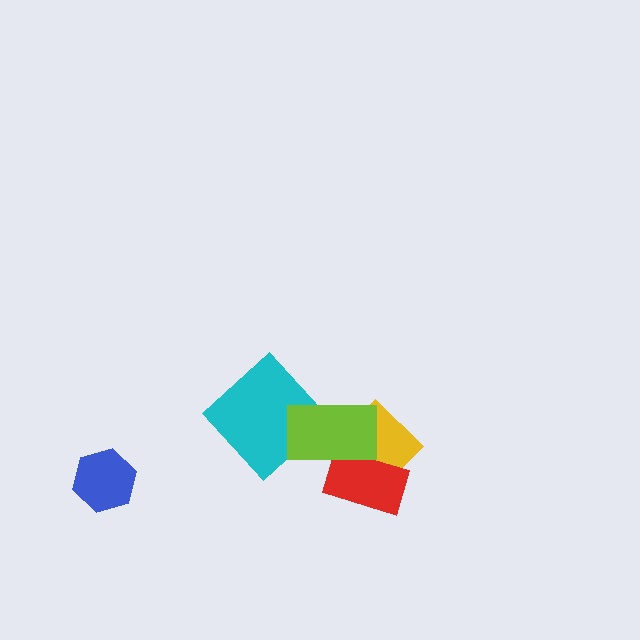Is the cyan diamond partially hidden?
Yes, it is partially covered by another shape.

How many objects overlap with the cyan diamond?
1 object overlaps with the cyan diamond.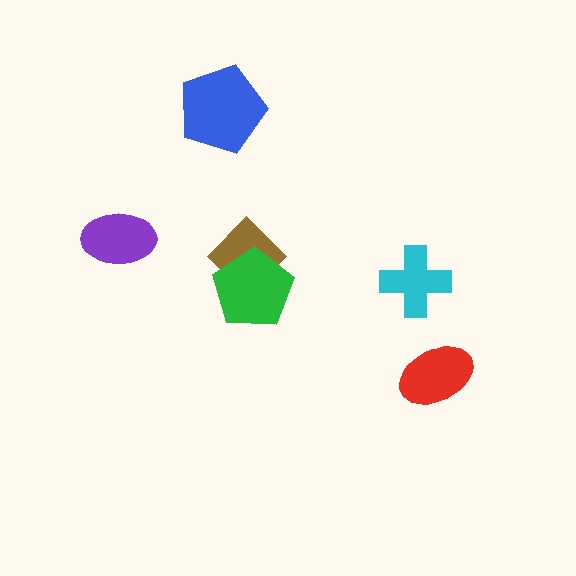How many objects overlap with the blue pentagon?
0 objects overlap with the blue pentagon.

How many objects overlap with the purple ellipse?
0 objects overlap with the purple ellipse.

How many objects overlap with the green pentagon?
1 object overlaps with the green pentagon.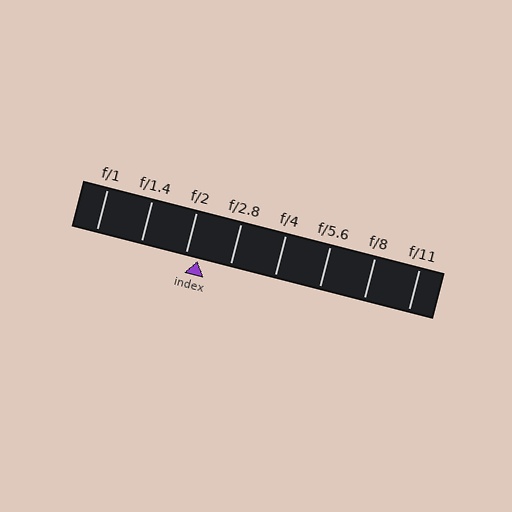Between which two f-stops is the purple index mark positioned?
The index mark is between f/2 and f/2.8.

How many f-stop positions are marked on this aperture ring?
There are 8 f-stop positions marked.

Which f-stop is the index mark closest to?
The index mark is closest to f/2.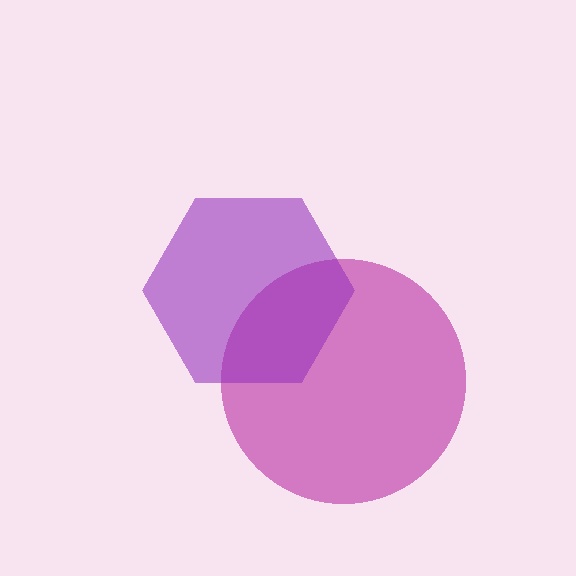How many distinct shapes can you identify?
There are 2 distinct shapes: a magenta circle, a purple hexagon.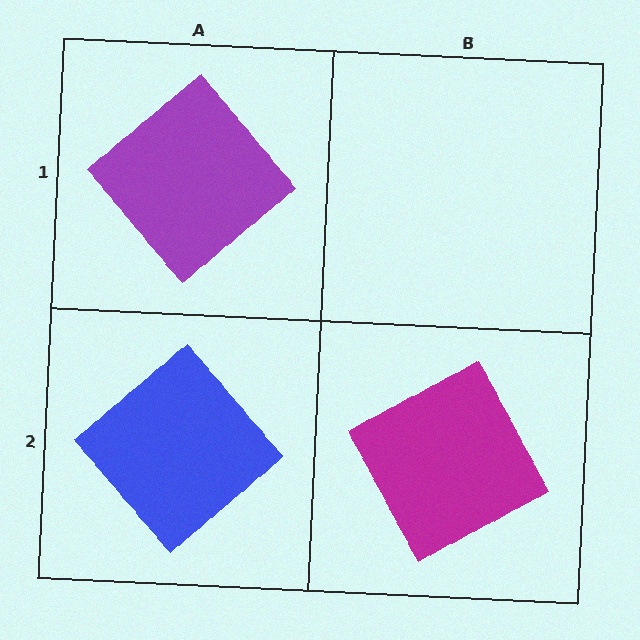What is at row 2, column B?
A magenta diamond.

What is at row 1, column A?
A purple diamond.